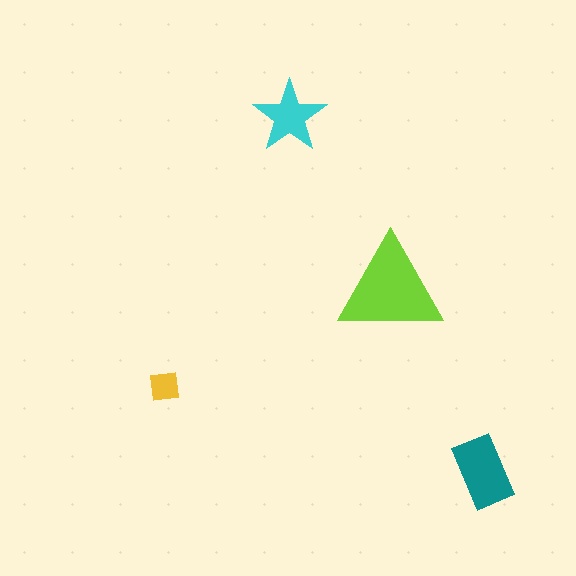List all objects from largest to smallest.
The lime triangle, the teal rectangle, the cyan star, the yellow square.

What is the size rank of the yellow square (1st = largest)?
4th.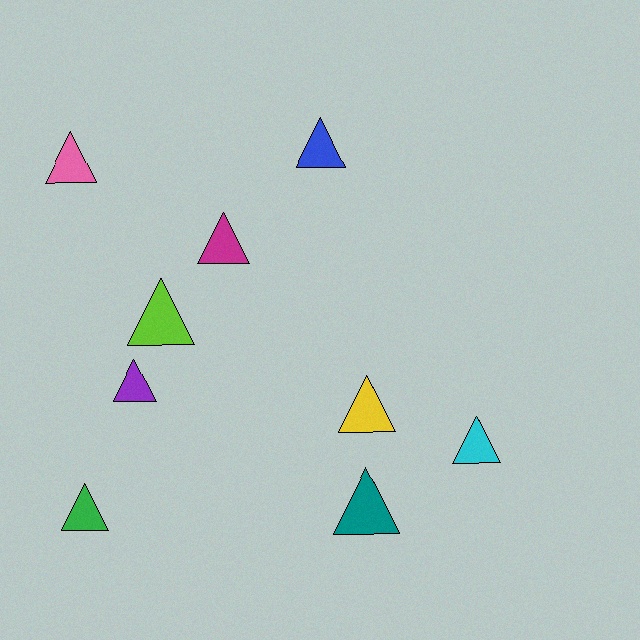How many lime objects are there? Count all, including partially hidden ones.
There is 1 lime object.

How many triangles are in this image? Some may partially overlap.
There are 9 triangles.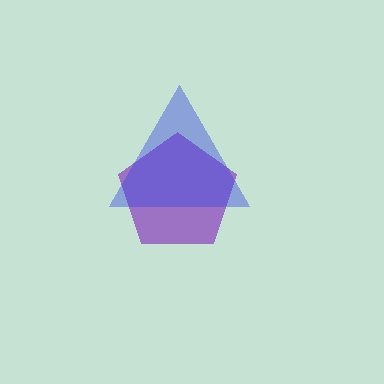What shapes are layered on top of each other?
The layered shapes are: a purple pentagon, a blue triangle.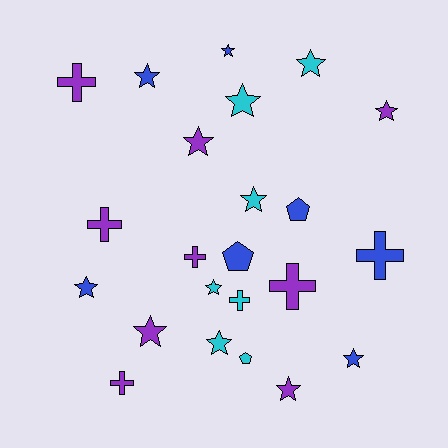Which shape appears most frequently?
Star, with 13 objects.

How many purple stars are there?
There are 4 purple stars.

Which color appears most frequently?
Purple, with 9 objects.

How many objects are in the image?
There are 23 objects.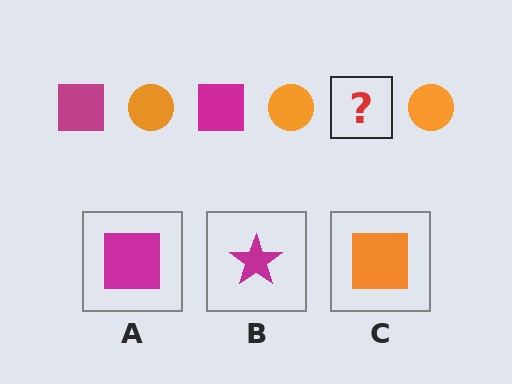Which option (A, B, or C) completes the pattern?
A.